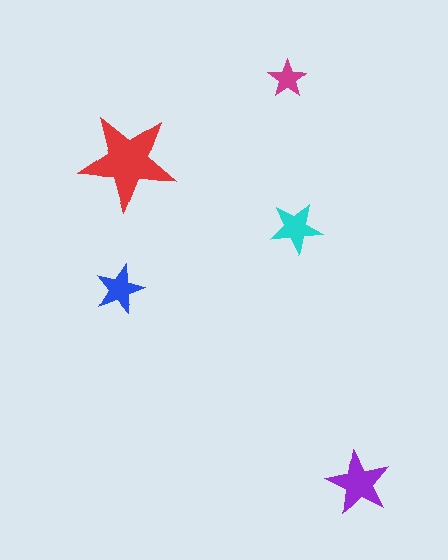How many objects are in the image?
There are 5 objects in the image.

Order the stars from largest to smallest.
the red one, the purple one, the cyan one, the blue one, the magenta one.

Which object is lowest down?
The purple star is bottommost.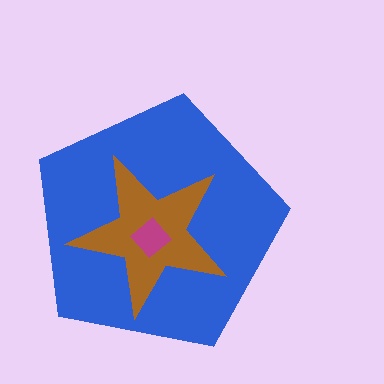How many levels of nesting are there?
3.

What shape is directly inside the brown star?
The magenta diamond.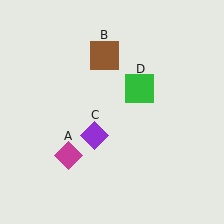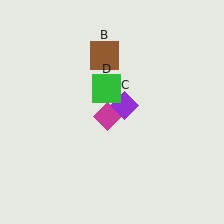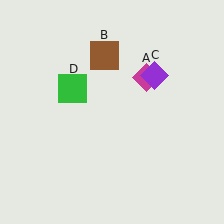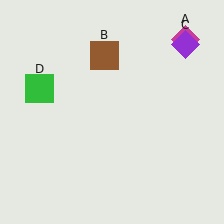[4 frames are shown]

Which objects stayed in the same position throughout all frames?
Brown square (object B) remained stationary.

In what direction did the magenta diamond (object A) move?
The magenta diamond (object A) moved up and to the right.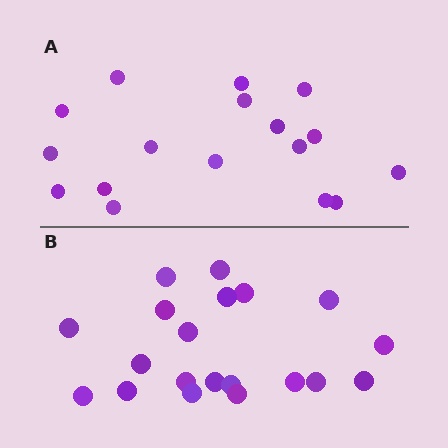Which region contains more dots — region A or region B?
Region B (the bottom region) has more dots.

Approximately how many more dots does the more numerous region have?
Region B has just a few more — roughly 2 or 3 more dots than region A.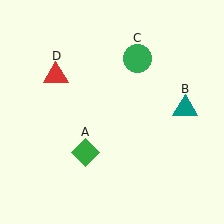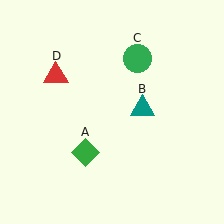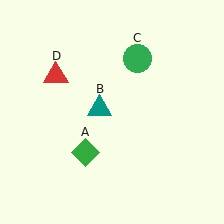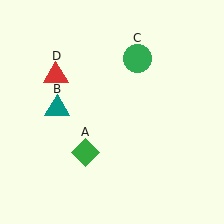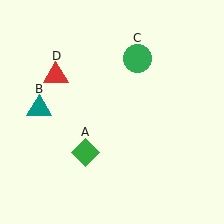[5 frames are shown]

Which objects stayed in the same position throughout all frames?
Green diamond (object A) and green circle (object C) and red triangle (object D) remained stationary.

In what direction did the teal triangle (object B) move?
The teal triangle (object B) moved left.